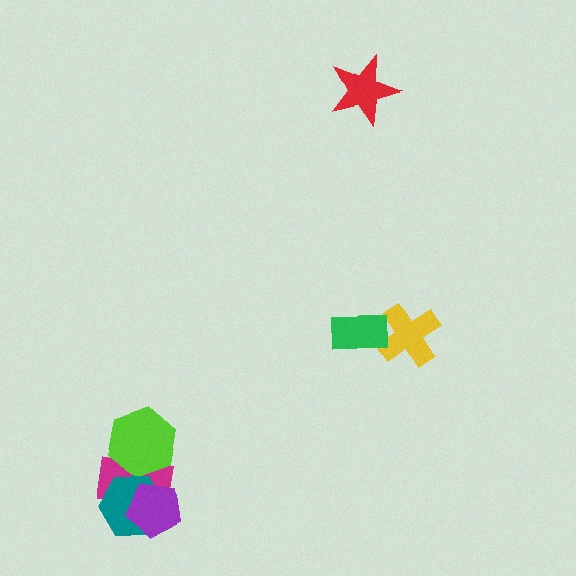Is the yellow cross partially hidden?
Yes, it is partially covered by another shape.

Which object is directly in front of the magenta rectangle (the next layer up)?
The lime hexagon is directly in front of the magenta rectangle.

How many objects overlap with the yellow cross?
1 object overlaps with the yellow cross.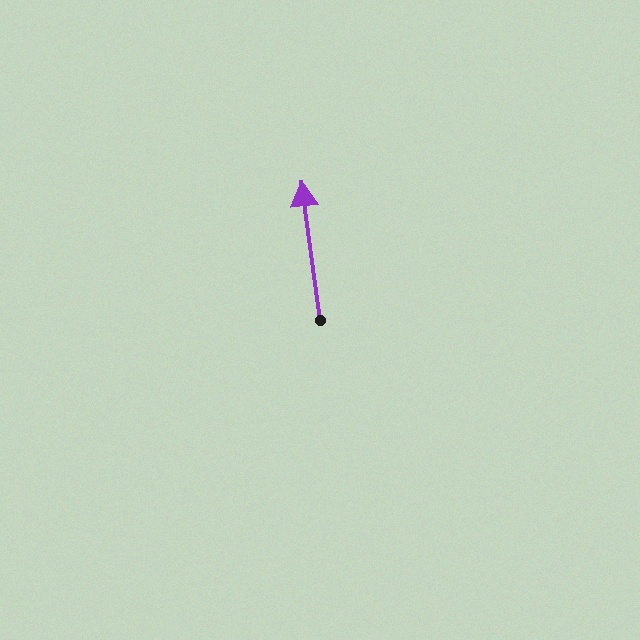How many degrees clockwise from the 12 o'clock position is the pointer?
Approximately 352 degrees.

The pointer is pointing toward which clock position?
Roughly 12 o'clock.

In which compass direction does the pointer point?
North.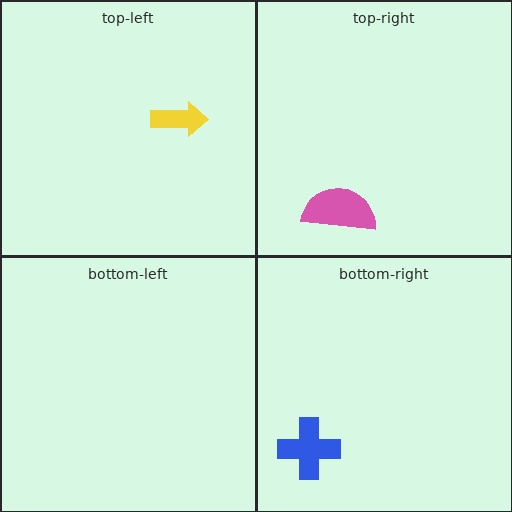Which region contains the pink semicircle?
The top-right region.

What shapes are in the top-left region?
The yellow arrow.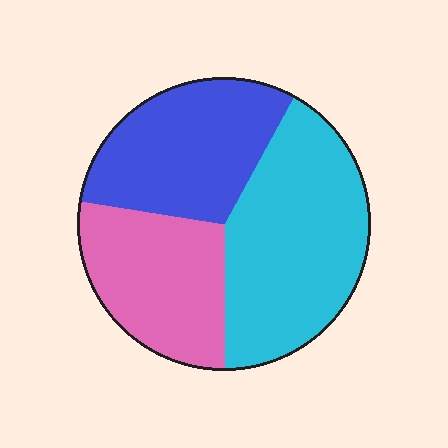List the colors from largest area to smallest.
From largest to smallest: cyan, blue, pink.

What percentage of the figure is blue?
Blue covers 31% of the figure.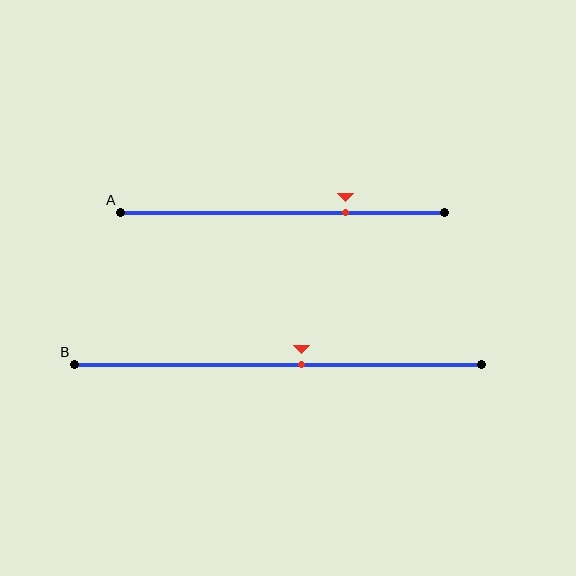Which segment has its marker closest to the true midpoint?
Segment B has its marker closest to the true midpoint.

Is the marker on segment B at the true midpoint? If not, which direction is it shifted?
No, the marker on segment B is shifted to the right by about 6% of the segment length.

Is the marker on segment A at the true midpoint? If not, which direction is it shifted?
No, the marker on segment A is shifted to the right by about 19% of the segment length.